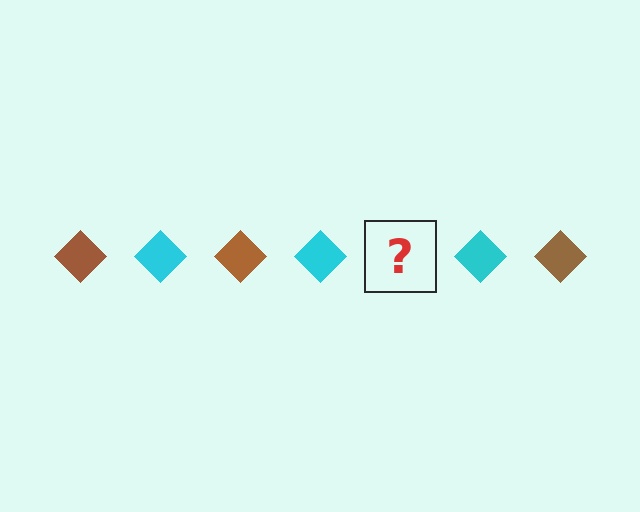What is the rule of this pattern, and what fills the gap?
The rule is that the pattern cycles through brown, cyan diamonds. The gap should be filled with a brown diamond.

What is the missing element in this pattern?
The missing element is a brown diamond.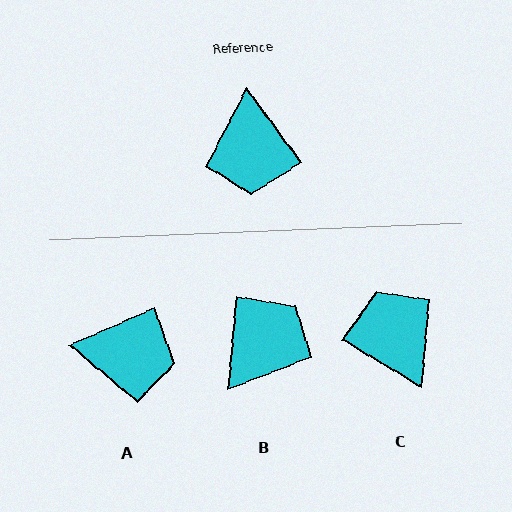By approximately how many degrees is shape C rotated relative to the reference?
Approximately 157 degrees clockwise.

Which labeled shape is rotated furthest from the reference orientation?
C, about 157 degrees away.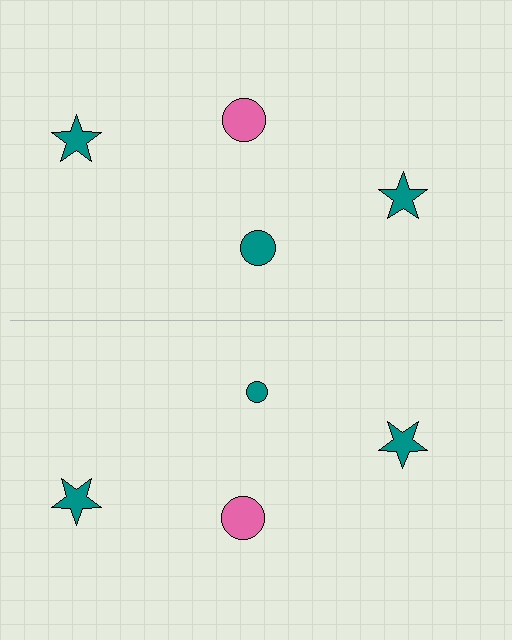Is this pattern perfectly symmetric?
No, the pattern is not perfectly symmetric. The teal circle on the bottom side has a different size than its mirror counterpart.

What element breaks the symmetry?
The teal circle on the bottom side has a different size than its mirror counterpart.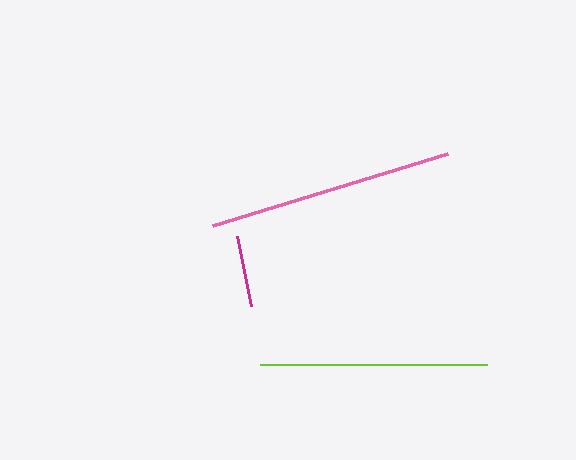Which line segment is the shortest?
The magenta line is the shortest at approximately 72 pixels.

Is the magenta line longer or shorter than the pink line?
The pink line is longer than the magenta line.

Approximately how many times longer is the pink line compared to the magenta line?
The pink line is approximately 3.4 times the length of the magenta line.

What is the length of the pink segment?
The pink segment is approximately 246 pixels long.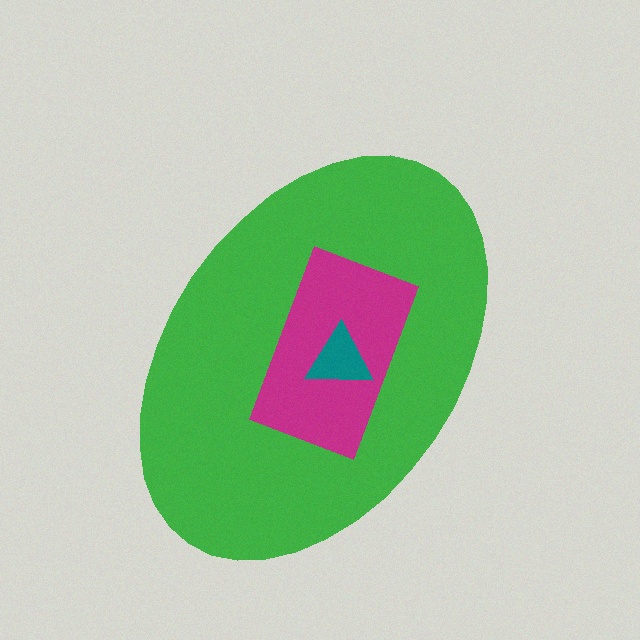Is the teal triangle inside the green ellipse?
Yes.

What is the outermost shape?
The green ellipse.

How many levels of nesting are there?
3.